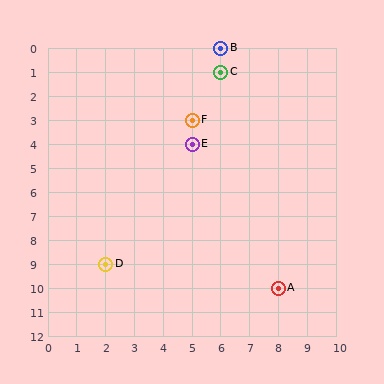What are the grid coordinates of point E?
Point E is at grid coordinates (5, 4).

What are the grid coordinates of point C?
Point C is at grid coordinates (6, 1).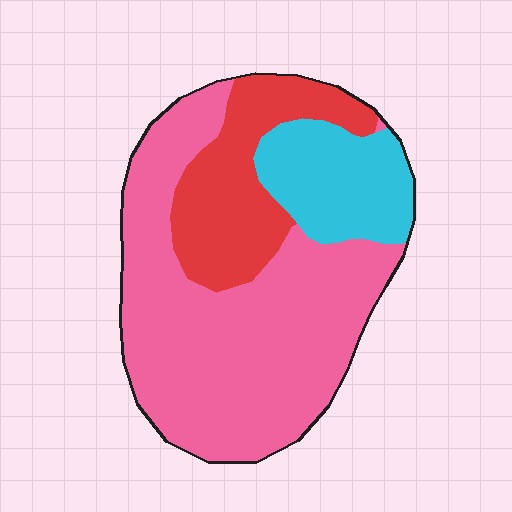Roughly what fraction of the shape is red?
Red covers about 25% of the shape.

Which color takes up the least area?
Cyan, at roughly 20%.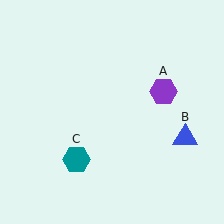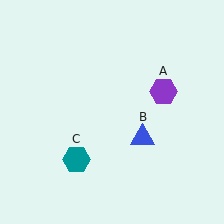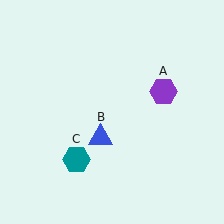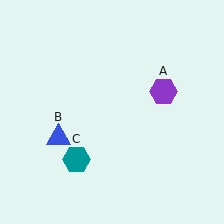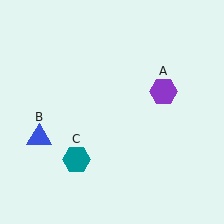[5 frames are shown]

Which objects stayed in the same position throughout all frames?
Purple hexagon (object A) and teal hexagon (object C) remained stationary.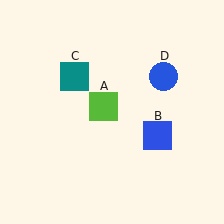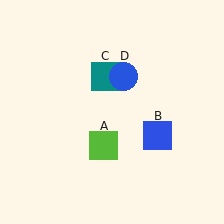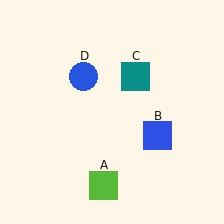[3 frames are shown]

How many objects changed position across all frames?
3 objects changed position: lime square (object A), teal square (object C), blue circle (object D).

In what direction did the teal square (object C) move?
The teal square (object C) moved right.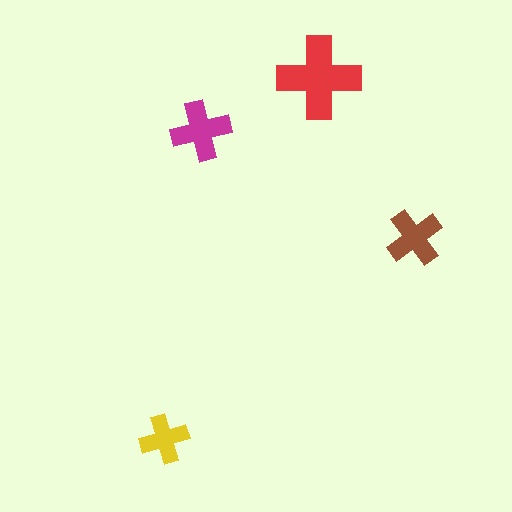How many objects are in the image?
There are 4 objects in the image.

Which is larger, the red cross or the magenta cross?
The red one.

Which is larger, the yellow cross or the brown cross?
The brown one.